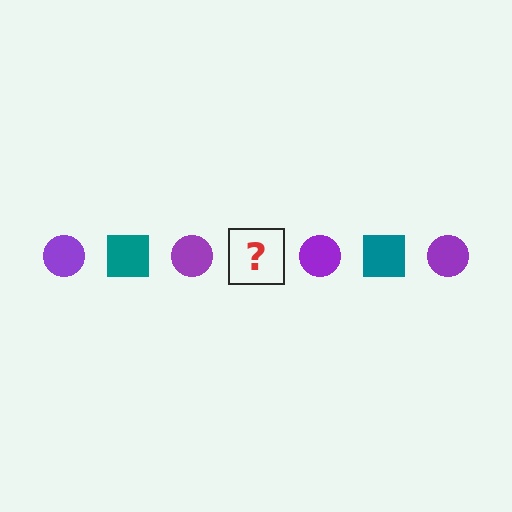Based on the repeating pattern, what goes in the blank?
The blank should be a teal square.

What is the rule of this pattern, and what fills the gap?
The rule is that the pattern alternates between purple circle and teal square. The gap should be filled with a teal square.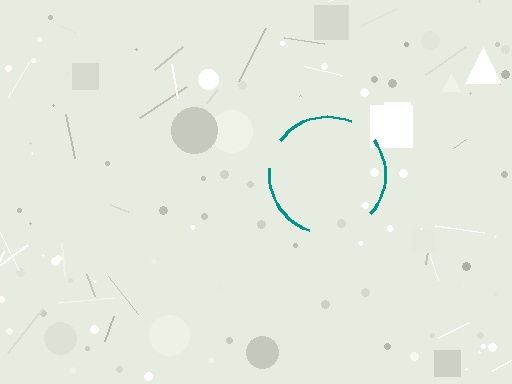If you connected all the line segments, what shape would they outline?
They would outline a circle.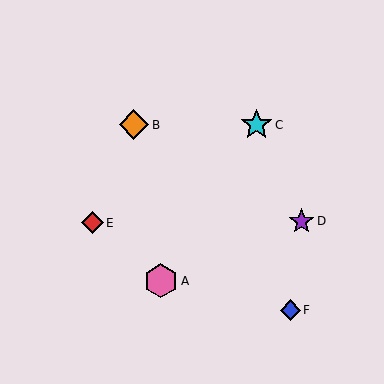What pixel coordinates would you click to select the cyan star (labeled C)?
Click at (256, 125) to select the cyan star C.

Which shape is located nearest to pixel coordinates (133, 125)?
The orange diamond (labeled B) at (134, 125) is nearest to that location.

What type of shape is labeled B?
Shape B is an orange diamond.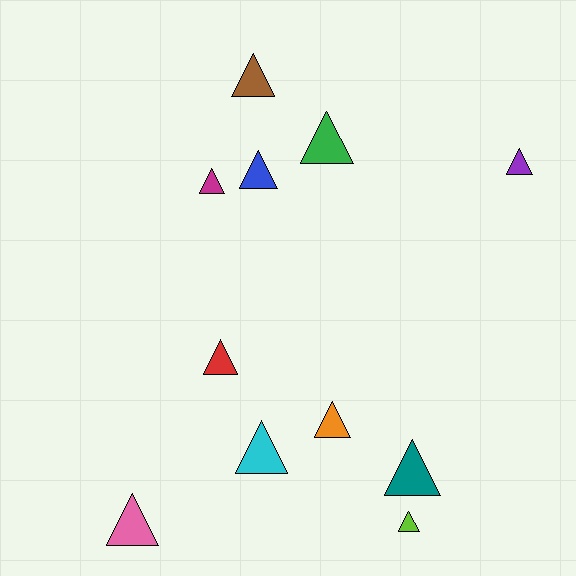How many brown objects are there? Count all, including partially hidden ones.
There is 1 brown object.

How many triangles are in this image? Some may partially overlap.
There are 11 triangles.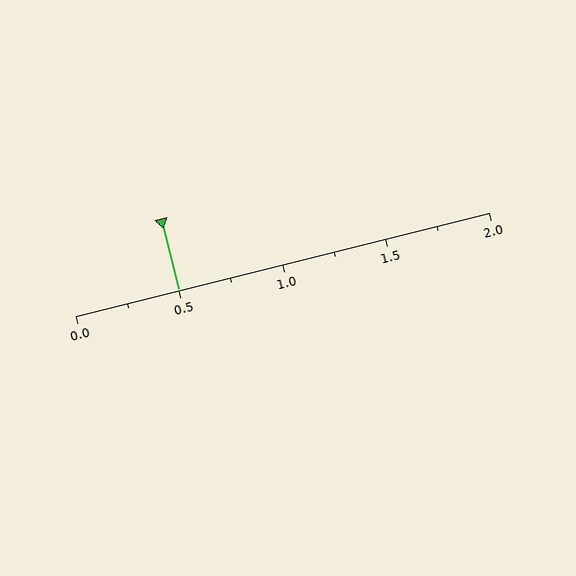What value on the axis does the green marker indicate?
The marker indicates approximately 0.5.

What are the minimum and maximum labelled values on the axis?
The axis runs from 0.0 to 2.0.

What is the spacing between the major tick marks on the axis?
The major ticks are spaced 0.5 apart.